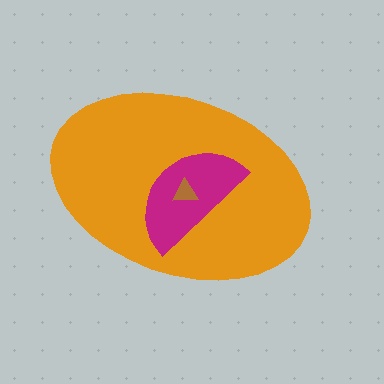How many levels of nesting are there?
3.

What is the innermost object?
The brown triangle.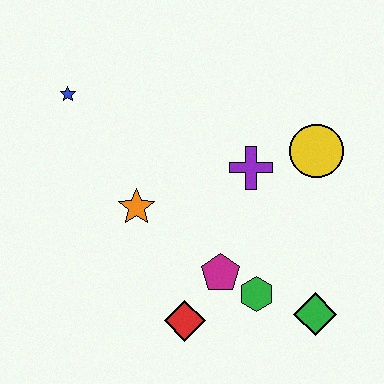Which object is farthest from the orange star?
The green diamond is farthest from the orange star.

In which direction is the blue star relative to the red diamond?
The blue star is above the red diamond.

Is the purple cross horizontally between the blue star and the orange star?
No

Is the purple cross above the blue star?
No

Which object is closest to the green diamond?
The green hexagon is closest to the green diamond.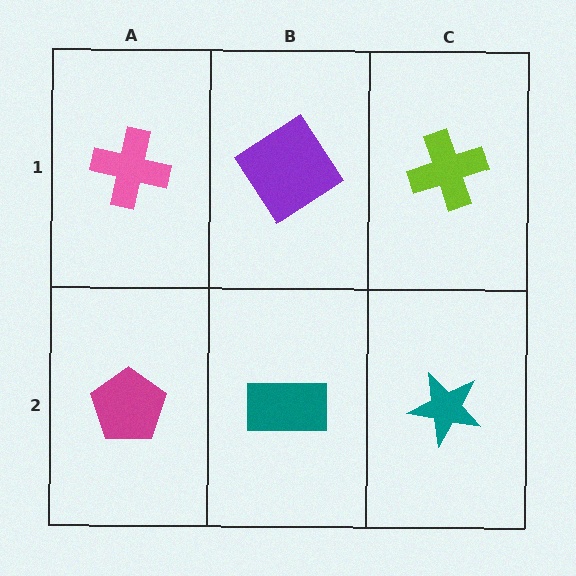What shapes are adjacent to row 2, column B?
A purple diamond (row 1, column B), a magenta pentagon (row 2, column A), a teal star (row 2, column C).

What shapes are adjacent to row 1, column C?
A teal star (row 2, column C), a purple diamond (row 1, column B).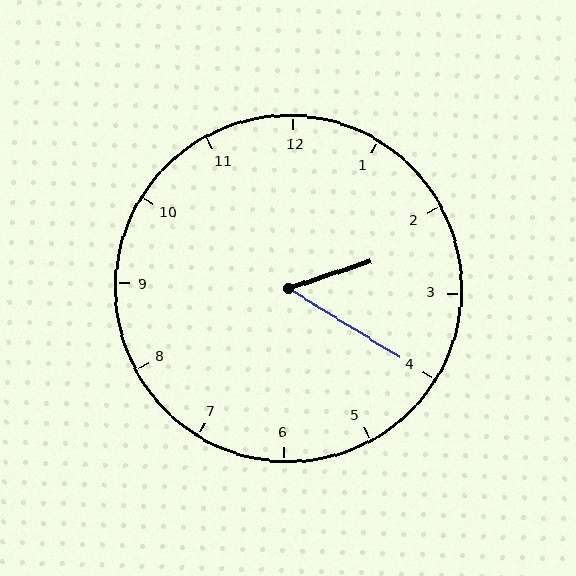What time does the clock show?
2:20.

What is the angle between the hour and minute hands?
Approximately 50 degrees.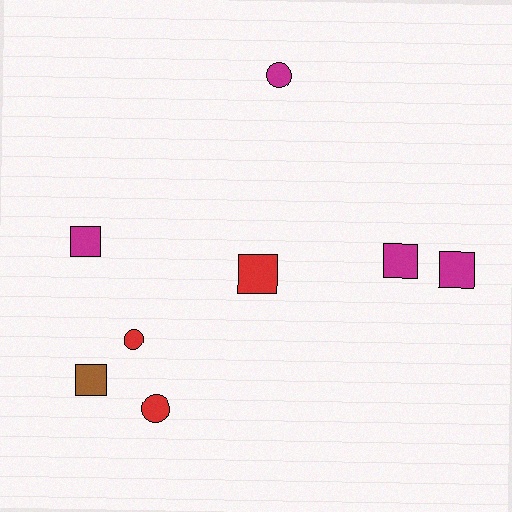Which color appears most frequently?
Magenta, with 4 objects.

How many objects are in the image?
There are 8 objects.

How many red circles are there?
There are 2 red circles.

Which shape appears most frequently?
Square, with 5 objects.